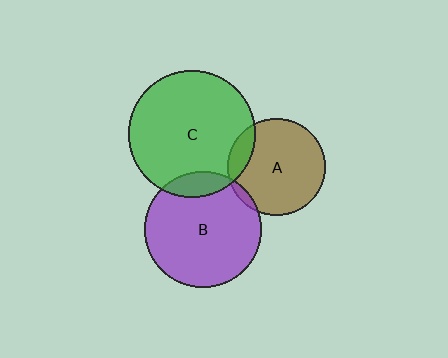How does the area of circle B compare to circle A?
Approximately 1.4 times.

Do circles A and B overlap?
Yes.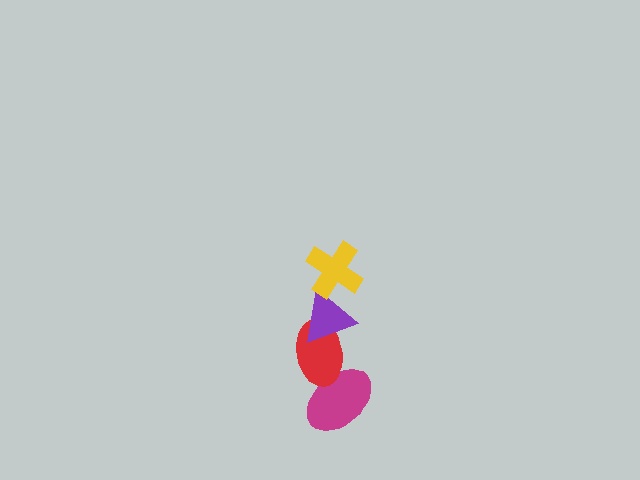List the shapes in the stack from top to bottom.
From top to bottom: the yellow cross, the purple triangle, the red ellipse, the magenta ellipse.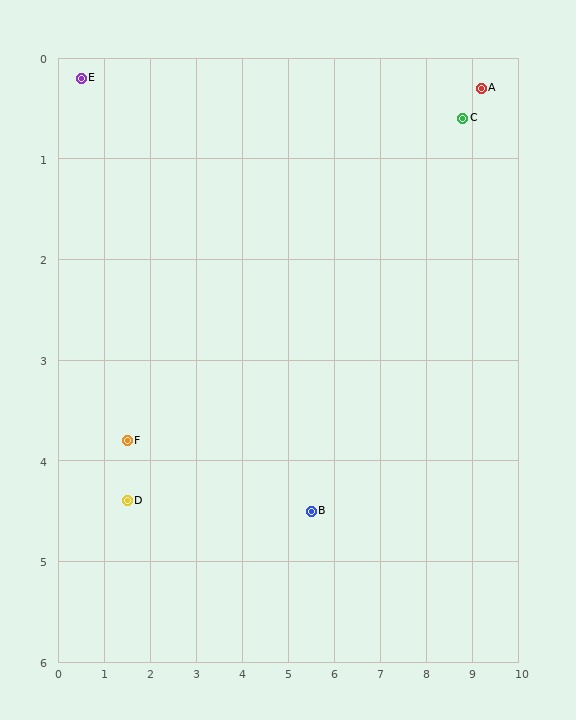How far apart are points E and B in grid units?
Points E and B are about 6.6 grid units apart.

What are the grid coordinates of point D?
Point D is at approximately (1.5, 4.4).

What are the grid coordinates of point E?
Point E is at approximately (0.5, 0.2).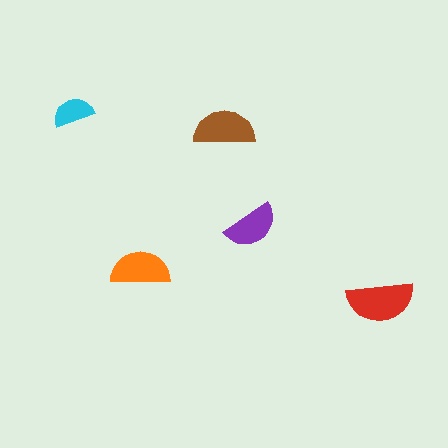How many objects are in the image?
There are 5 objects in the image.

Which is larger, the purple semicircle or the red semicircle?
The red one.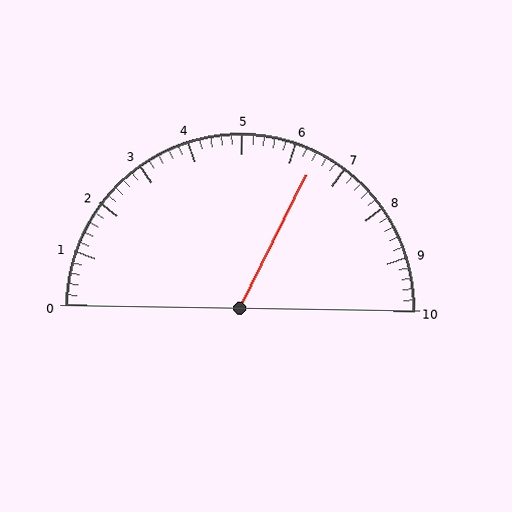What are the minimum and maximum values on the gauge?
The gauge ranges from 0 to 10.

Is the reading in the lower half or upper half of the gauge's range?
The reading is in the upper half of the range (0 to 10).